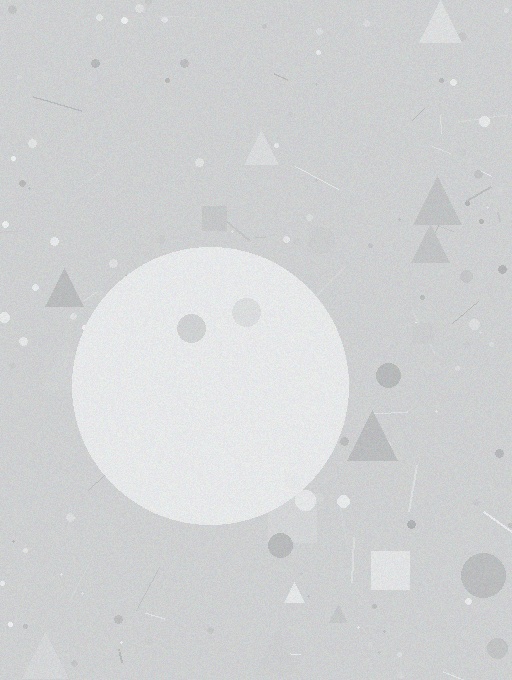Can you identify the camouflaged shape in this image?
The camouflaged shape is a circle.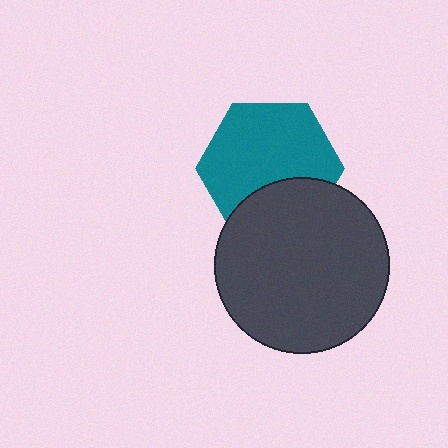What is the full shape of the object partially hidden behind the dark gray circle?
The partially hidden object is a teal hexagon.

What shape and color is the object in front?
The object in front is a dark gray circle.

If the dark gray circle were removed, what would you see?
You would see the complete teal hexagon.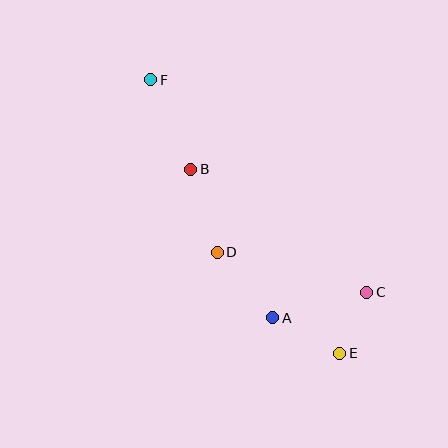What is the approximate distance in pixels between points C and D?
The distance between C and D is approximately 155 pixels.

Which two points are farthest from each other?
Points E and F are farthest from each other.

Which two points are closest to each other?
Points C and E are closest to each other.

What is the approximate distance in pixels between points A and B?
The distance between A and B is approximately 170 pixels.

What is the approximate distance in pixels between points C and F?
The distance between C and F is approximately 303 pixels.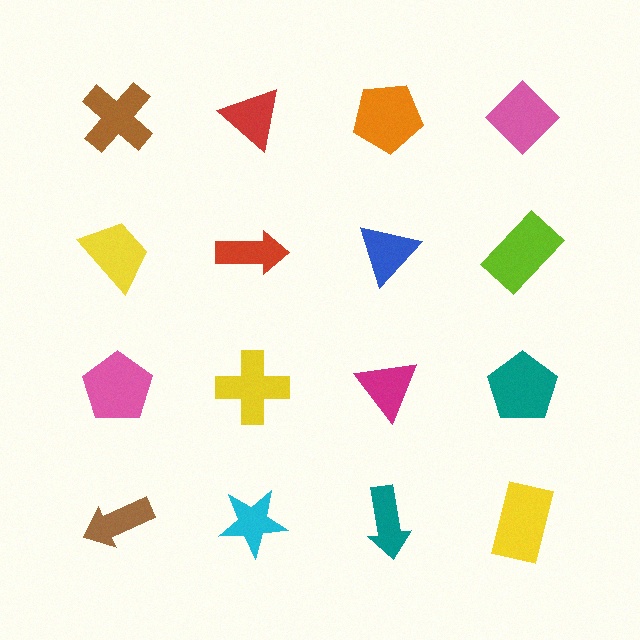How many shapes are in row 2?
4 shapes.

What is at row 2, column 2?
A red arrow.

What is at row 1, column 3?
An orange pentagon.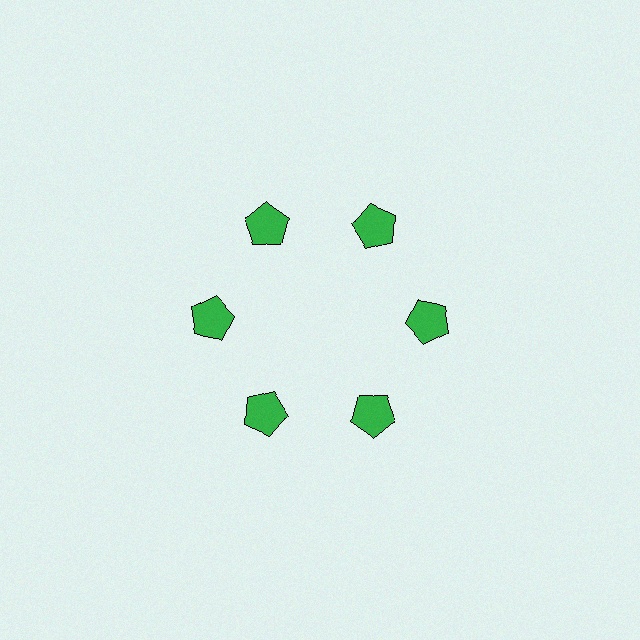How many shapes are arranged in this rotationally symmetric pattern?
There are 6 shapes, arranged in 6 groups of 1.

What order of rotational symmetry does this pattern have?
This pattern has 6-fold rotational symmetry.